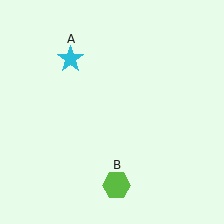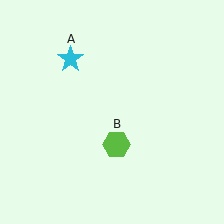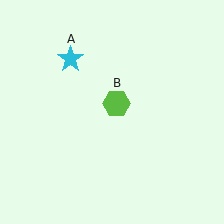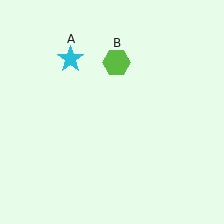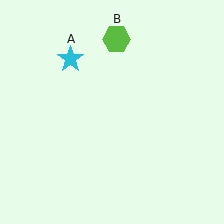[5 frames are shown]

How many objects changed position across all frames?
1 object changed position: lime hexagon (object B).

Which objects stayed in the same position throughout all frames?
Cyan star (object A) remained stationary.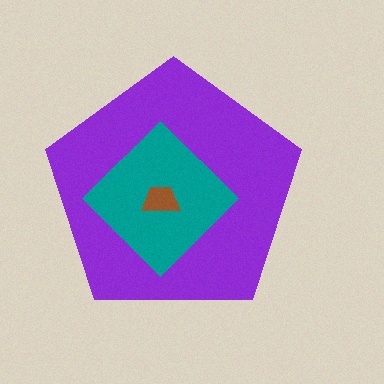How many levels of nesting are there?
3.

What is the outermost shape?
The purple pentagon.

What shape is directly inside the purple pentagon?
The teal diamond.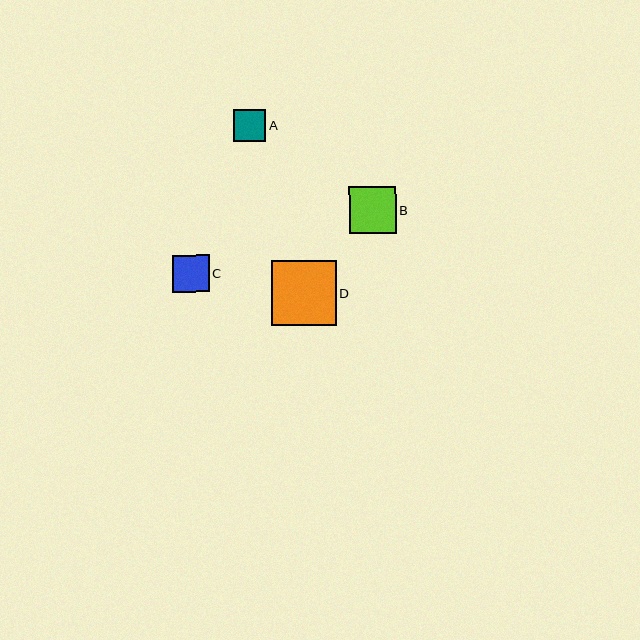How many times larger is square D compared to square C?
Square D is approximately 1.8 times the size of square C.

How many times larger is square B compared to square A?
Square B is approximately 1.5 times the size of square A.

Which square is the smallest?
Square A is the smallest with a size of approximately 32 pixels.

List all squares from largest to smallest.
From largest to smallest: D, B, C, A.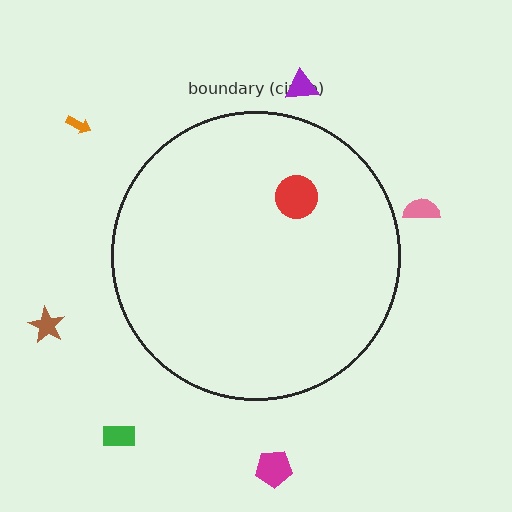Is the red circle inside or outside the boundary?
Inside.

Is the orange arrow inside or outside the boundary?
Outside.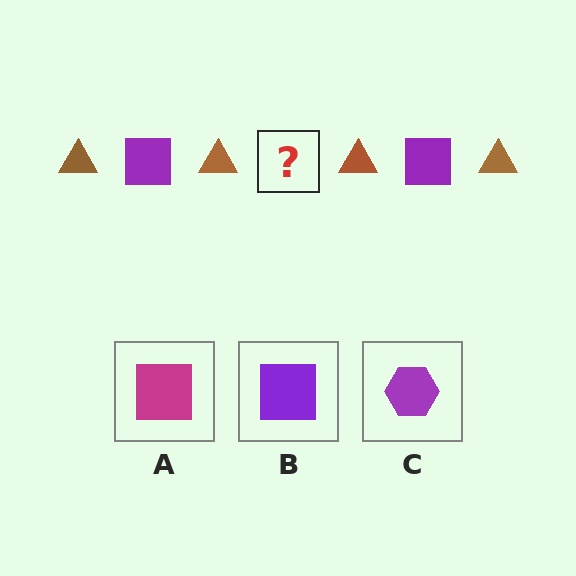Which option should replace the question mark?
Option B.